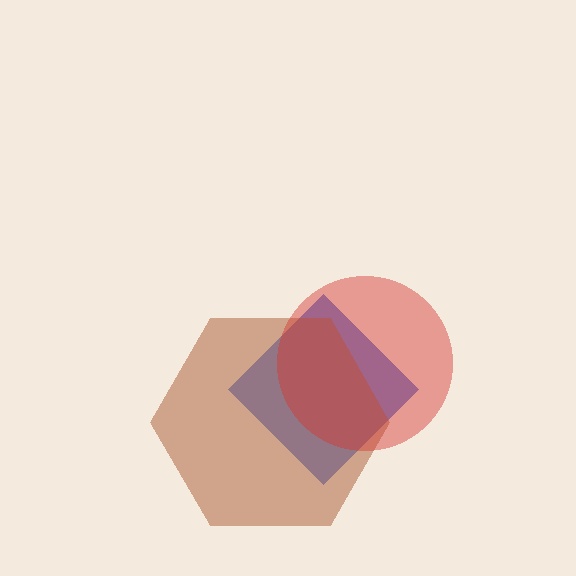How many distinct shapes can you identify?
There are 3 distinct shapes: a blue diamond, a brown hexagon, a red circle.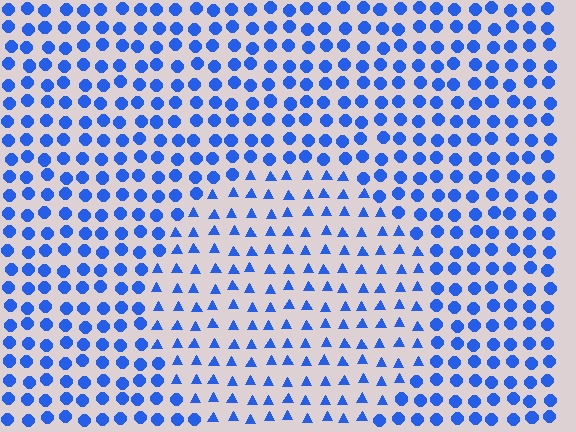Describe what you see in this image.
The image is filled with small blue elements arranged in a uniform grid. A circle-shaped region contains triangles, while the surrounding area contains circles. The boundary is defined purely by the change in element shape.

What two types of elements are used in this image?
The image uses triangles inside the circle region and circles outside it.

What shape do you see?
I see a circle.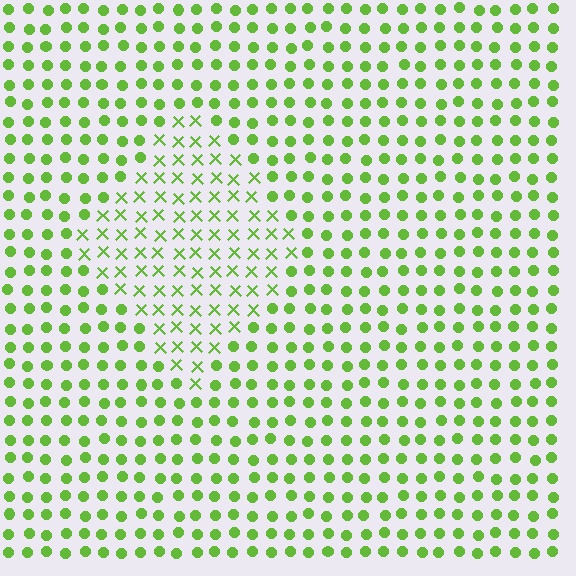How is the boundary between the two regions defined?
The boundary is defined by a change in element shape: X marks inside vs. circles outside. All elements share the same color and spacing.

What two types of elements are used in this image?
The image uses X marks inside the diamond region and circles outside it.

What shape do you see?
I see a diamond.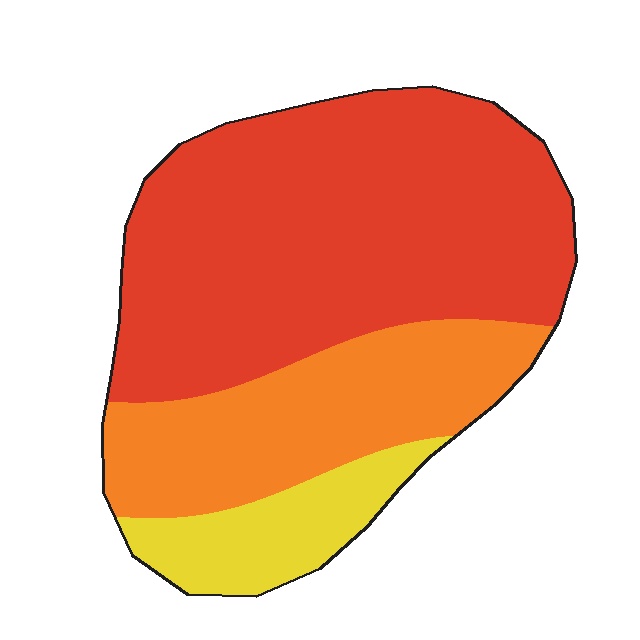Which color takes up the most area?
Red, at roughly 60%.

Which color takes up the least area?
Yellow, at roughly 15%.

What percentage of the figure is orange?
Orange covers around 30% of the figure.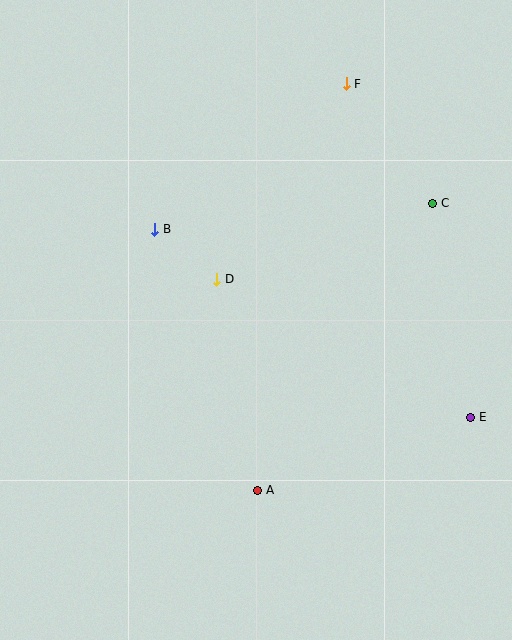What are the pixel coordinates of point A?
Point A is at (258, 490).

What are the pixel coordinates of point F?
Point F is at (346, 84).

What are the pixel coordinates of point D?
Point D is at (217, 279).